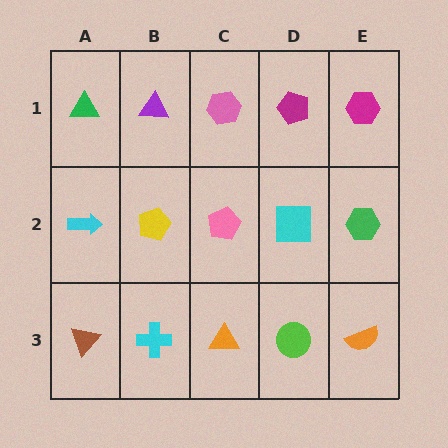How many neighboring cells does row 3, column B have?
3.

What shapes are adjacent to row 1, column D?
A cyan square (row 2, column D), a pink hexagon (row 1, column C), a magenta hexagon (row 1, column E).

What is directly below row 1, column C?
A pink pentagon.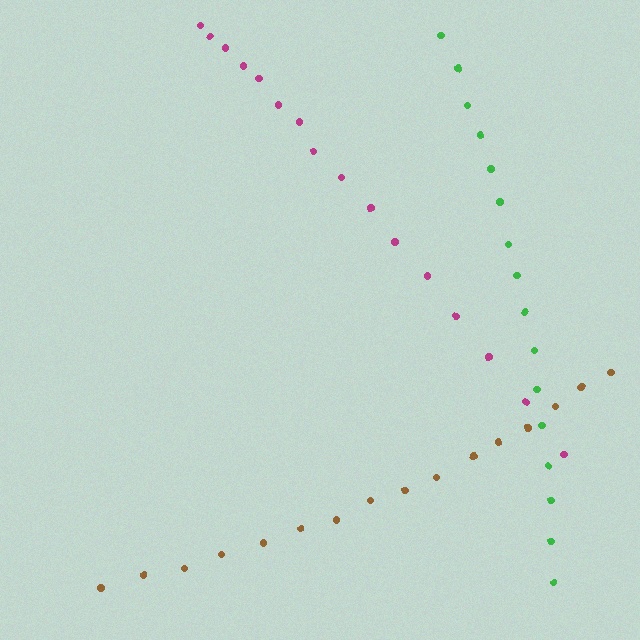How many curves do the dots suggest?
There are 3 distinct paths.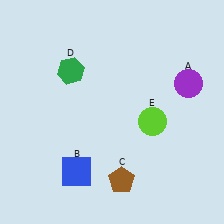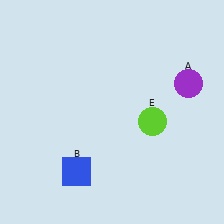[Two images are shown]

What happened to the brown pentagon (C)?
The brown pentagon (C) was removed in Image 2. It was in the bottom-right area of Image 1.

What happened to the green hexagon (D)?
The green hexagon (D) was removed in Image 2. It was in the top-left area of Image 1.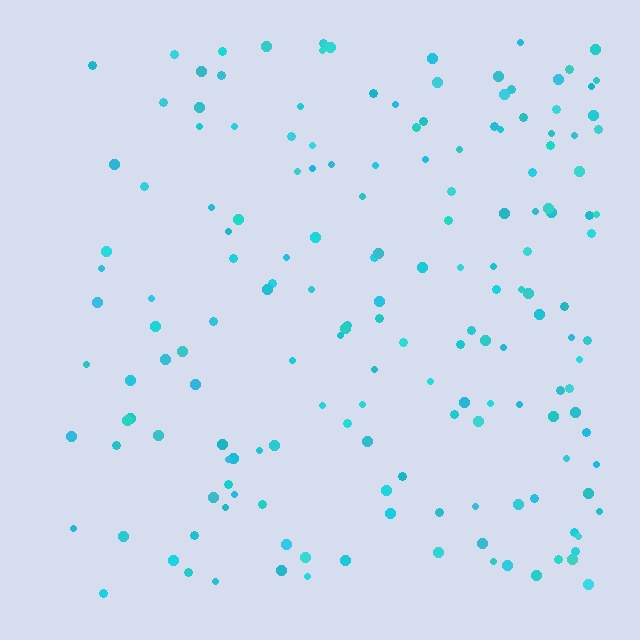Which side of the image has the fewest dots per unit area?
The left.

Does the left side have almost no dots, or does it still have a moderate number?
Still a moderate number, just noticeably fewer than the right.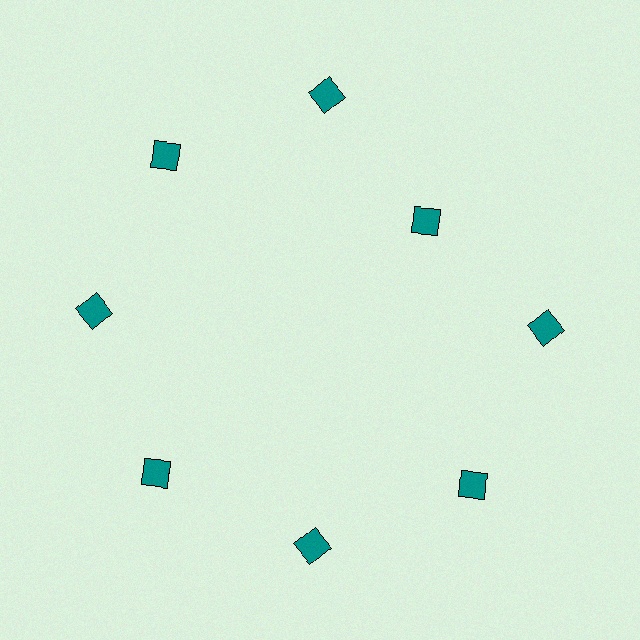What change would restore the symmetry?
The symmetry would be restored by moving it outward, back onto the ring so that all 8 diamonds sit at equal angles and equal distance from the center.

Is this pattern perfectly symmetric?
No. The 8 teal diamonds are arranged in a ring, but one element near the 2 o'clock position is pulled inward toward the center, breaking the 8-fold rotational symmetry.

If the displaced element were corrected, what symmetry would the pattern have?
It would have 8-fold rotational symmetry — the pattern would map onto itself every 45 degrees.